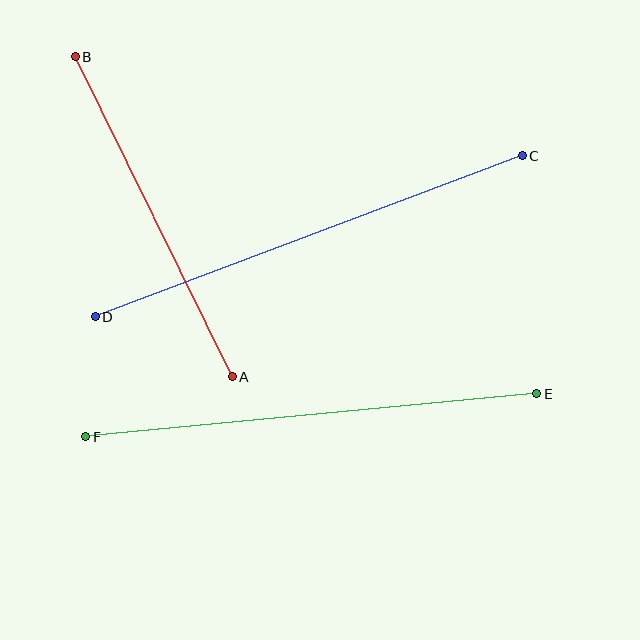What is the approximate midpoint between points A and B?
The midpoint is at approximately (154, 217) pixels.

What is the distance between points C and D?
The distance is approximately 456 pixels.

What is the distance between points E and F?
The distance is approximately 453 pixels.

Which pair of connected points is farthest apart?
Points C and D are farthest apart.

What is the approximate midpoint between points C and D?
The midpoint is at approximately (309, 236) pixels.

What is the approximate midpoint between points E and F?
The midpoint is at approximately (311, 415) pixels.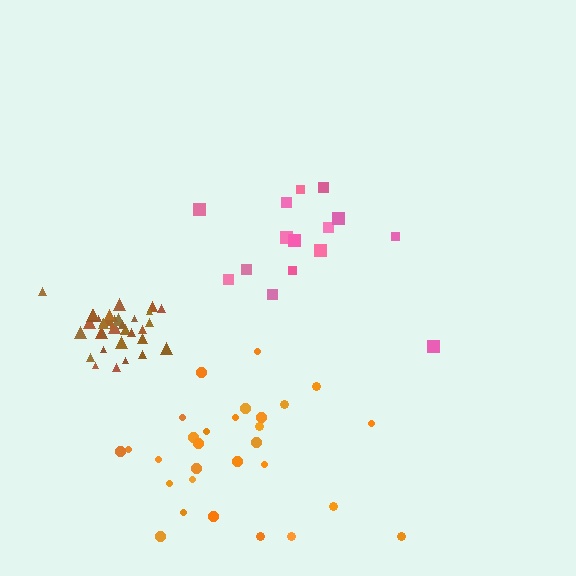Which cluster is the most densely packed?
Brown.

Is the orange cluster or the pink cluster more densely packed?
Pink.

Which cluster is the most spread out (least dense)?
Orange.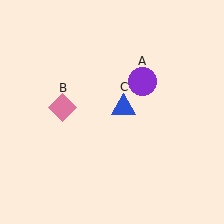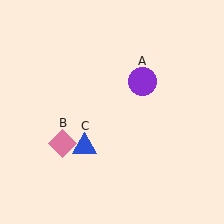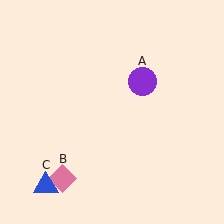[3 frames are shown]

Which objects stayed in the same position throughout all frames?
Purple circle (object A) remained stationary.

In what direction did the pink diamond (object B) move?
The pink diamond (object B) moved down.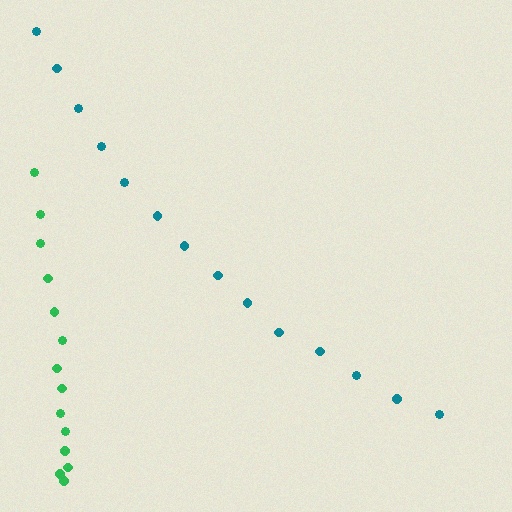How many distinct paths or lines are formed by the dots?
There are 2 distinct paths.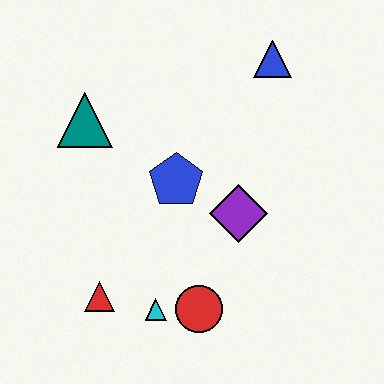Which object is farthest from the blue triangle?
The red triangle is farthest from the blue triangle.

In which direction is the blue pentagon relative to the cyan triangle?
The blue pentagon is above the cyan triangle.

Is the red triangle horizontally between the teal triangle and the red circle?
Yes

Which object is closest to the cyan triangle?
The red circle is closest to the cyan triangle.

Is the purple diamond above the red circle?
Yes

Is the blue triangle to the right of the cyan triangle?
Yes